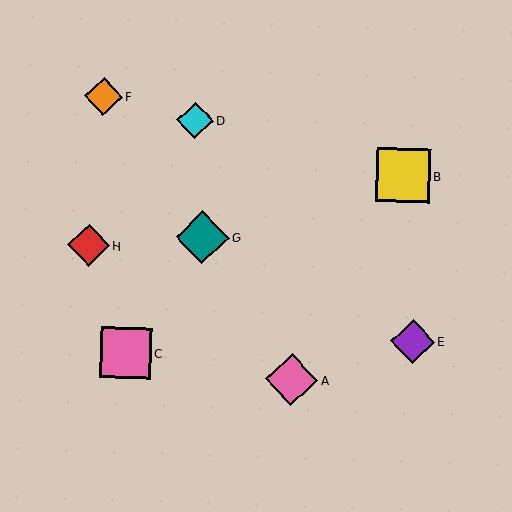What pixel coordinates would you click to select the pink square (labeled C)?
Click at (126, 353) to select the pink square C.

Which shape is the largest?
The yellow square (labeled B) is the largest.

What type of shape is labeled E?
Shape E is a purple diamond.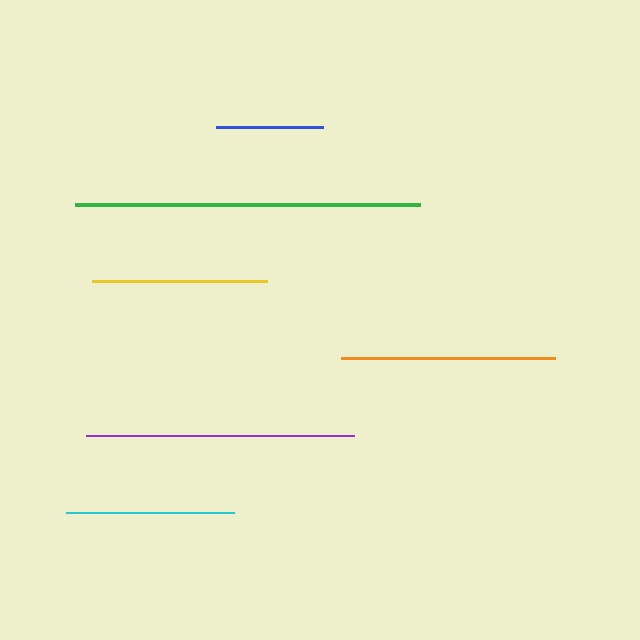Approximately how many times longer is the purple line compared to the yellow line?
The purple line is approximately 1.5 times the length of the yellow line.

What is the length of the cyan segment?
The cyan segment is approximately 168 pixels long.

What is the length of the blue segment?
The blue segment is approximately 107 pixels long.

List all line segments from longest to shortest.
From longest to shortest: green, purple, orange, yellow, cyan, blue.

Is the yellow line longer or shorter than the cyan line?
The yellow line is longer than the cyan line.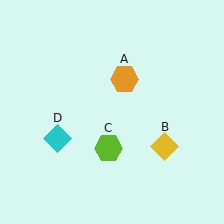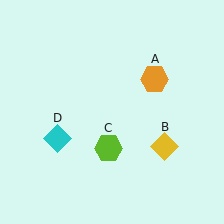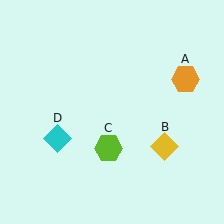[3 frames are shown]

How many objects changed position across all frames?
1 object changed position: orange hexagon (object A).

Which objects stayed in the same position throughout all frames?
Yellow diamond (object B) and lime hexagon (object C) and cyan diamond (object D) remained stationary.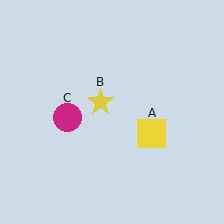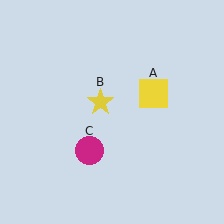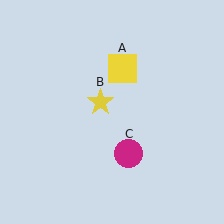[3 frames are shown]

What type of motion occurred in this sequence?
The yellow square (object A), magenta circle (object C) rotated counterclockwise around the center of the scene.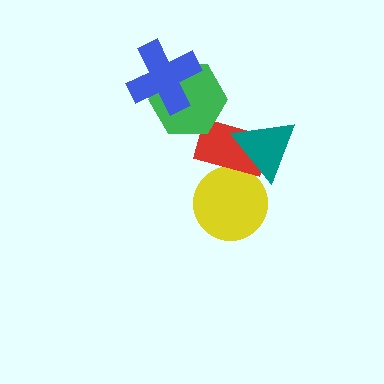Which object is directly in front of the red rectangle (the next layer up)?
The teal triangle is directly in front of the red rectangle.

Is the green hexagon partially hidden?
Yes, it is partially covered by another shape.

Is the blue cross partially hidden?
No, no other shape covers it.